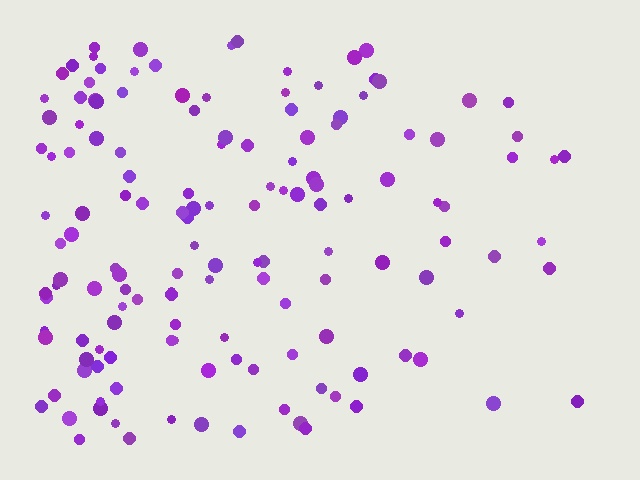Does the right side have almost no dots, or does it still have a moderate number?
Still a moderate number, just noticeably fewer than the left.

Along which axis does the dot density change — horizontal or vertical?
Horizontal.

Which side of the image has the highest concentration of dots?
The left.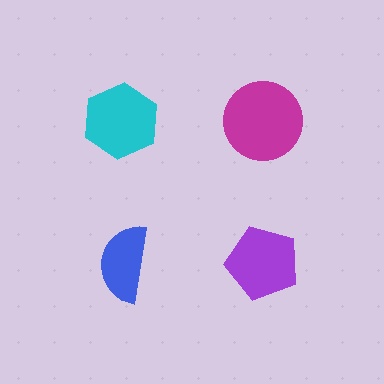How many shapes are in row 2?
2 shapes.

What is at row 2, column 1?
A blue semicircle.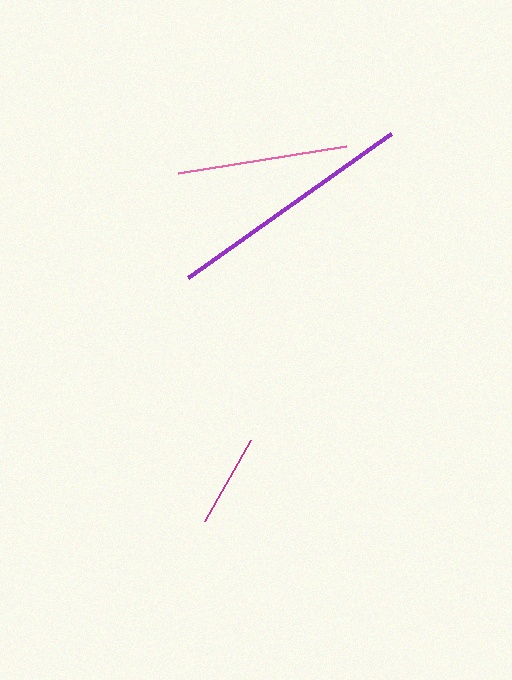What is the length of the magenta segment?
The magenta segment is approximately 93 pixels long.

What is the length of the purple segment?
The purple segment is approximately 249 pixels long.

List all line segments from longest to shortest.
From longest to shortest: purple, pink, magenta.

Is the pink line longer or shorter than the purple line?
The purple line is longer than the pink line.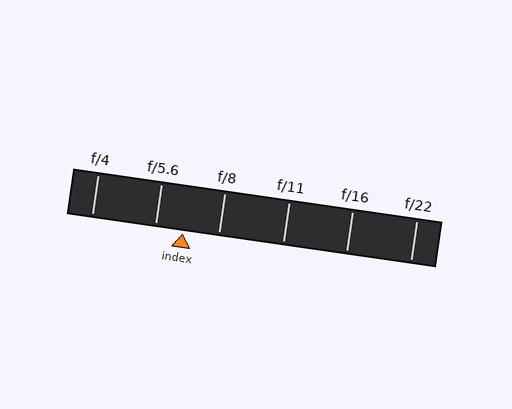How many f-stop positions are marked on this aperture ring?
There are 6 f-stop positions marked.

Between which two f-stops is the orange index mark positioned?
The index mark is between f/5.6 and f/8.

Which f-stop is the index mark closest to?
The index mark is closest to f/5.6.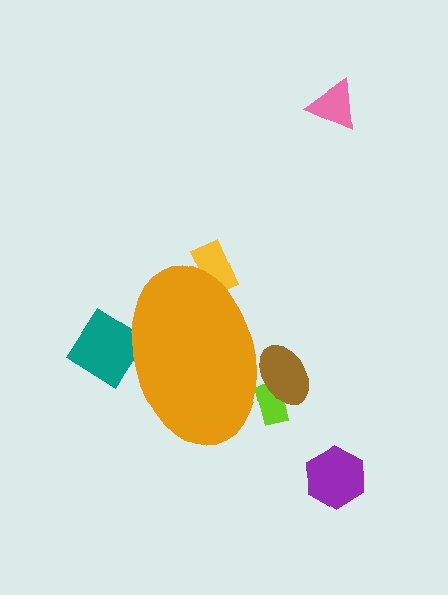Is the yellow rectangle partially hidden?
Yes, the yellow rectangle is partially hidden behind the orange ellipse.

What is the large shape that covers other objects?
An orange ellipse.